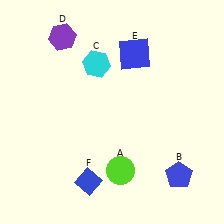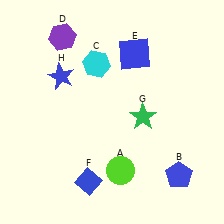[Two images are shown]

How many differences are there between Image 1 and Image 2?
There are 2 differences between the two images.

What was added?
A green star (G), a blue star (H) were added in Image 2.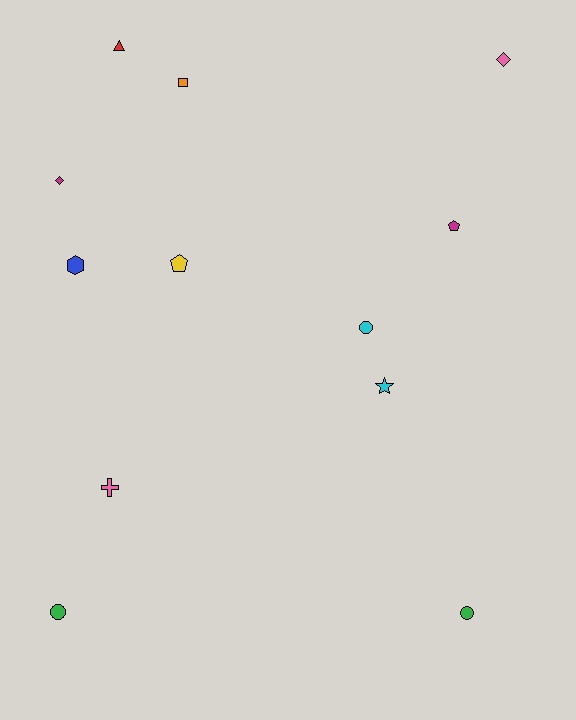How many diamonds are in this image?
There are 2 diamonds.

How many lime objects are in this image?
There are no lime objects.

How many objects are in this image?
There are 12 objects.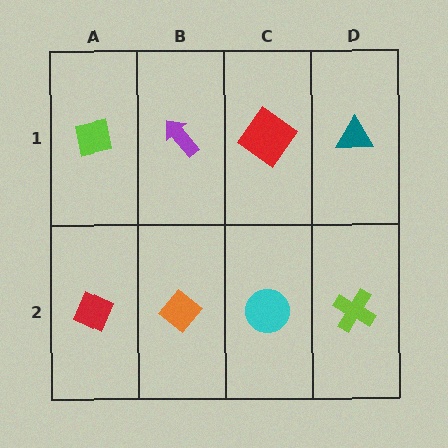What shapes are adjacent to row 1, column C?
A cyan circle (row 2, column C), a purple arrow (row 1, column B), a teal triangle (row 1, column D).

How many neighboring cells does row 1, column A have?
2.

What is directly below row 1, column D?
A lime cross.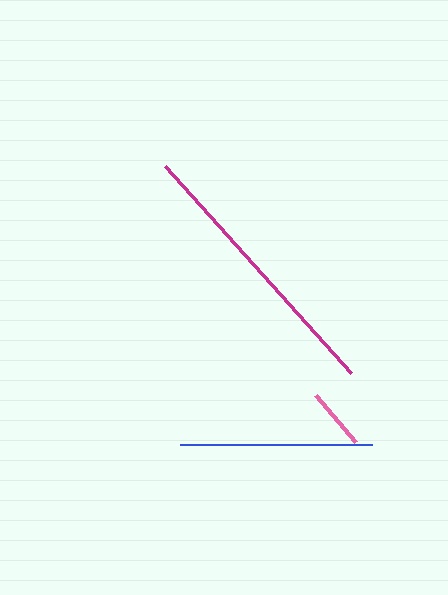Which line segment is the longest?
The magenta line is the longest at approximately 278 pixels.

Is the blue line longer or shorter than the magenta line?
The magenta line is longer than the blue line.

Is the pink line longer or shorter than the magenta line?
The magenta line is longer than the pink line.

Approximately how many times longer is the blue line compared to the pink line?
The blue line is approximately 3.1 times the length of the pink line.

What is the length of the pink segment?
The pink segment is approximately 62 pixels long.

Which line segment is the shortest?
The pink line is the shortest at approximately 62 pixels.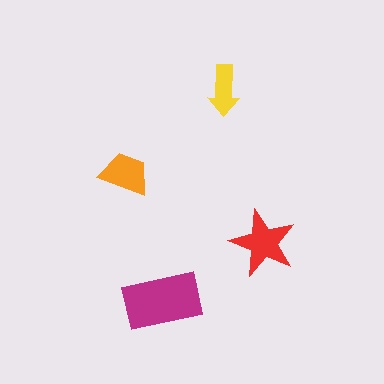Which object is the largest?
The magenta rectangle.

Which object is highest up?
The yellow arrow is topmost.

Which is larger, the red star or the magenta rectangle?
The magenta rectangle.